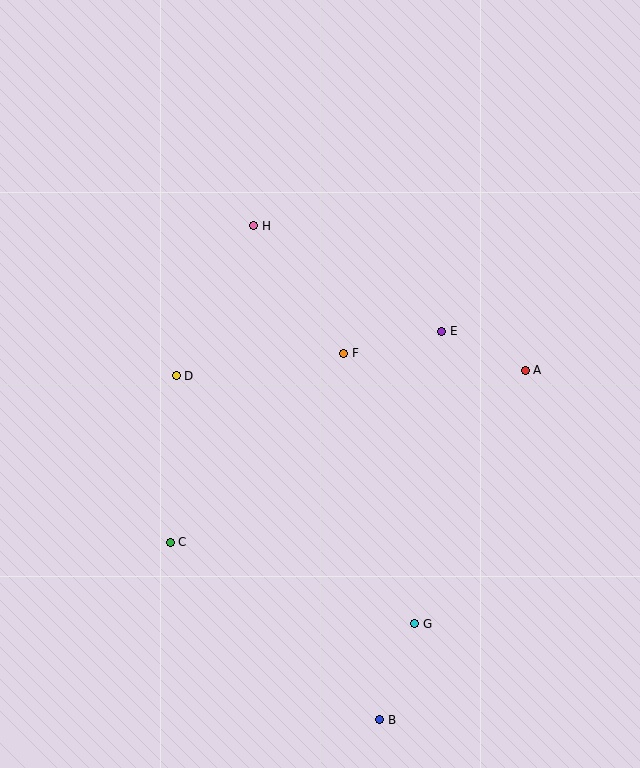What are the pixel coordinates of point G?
Point G is at (415, 624).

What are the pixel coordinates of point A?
Point A is at (525, 370).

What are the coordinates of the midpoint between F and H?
The midpoint between F and H is at (299, 290).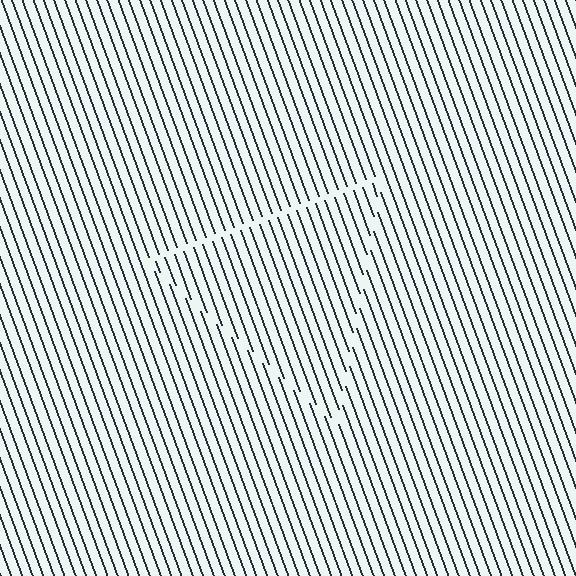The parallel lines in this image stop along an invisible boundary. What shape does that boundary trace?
An illusory triangle. The interior of the shape contains the same grating, shifted by half a period — the contour is defined by the phase discontinuity where line-ends from the inner and outer gratings abut.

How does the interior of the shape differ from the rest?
The interior of the shape contains the same grating, shifted by half a period — the contour is defined by the phase discontinuity where line-ends from the inner and outer gratings abut.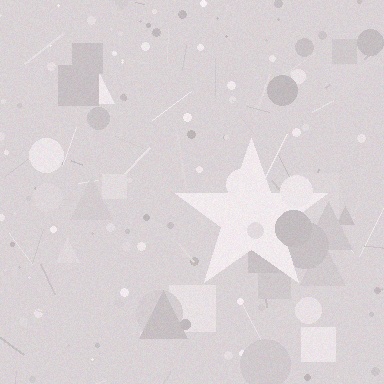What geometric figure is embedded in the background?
A star is embedded in the background.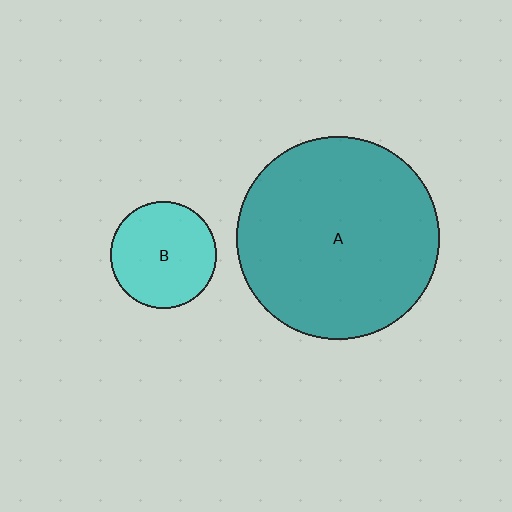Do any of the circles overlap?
No, none of the circles overlap.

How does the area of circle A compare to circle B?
Approximately 3.6 times.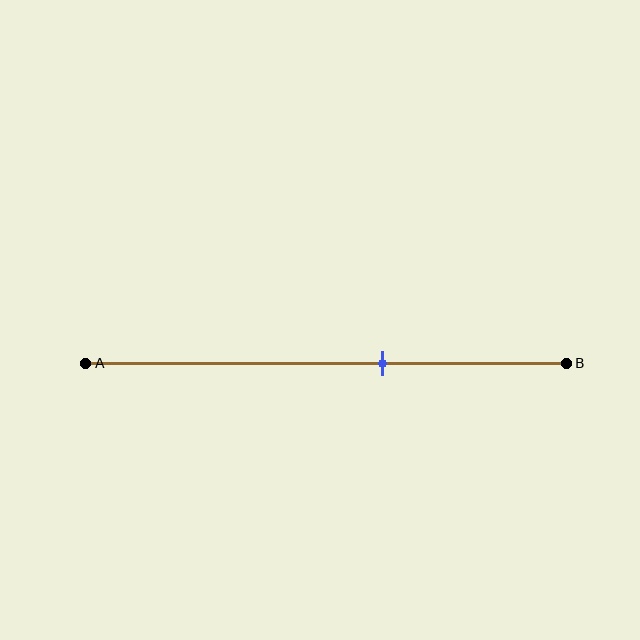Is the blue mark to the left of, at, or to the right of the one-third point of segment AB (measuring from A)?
The blue mark is to the right of the one-third point of segment AB.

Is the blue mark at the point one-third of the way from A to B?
No, the mark is at about 60% from A, not at the 33% one-third point.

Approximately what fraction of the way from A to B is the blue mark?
The blue mark is approximately 60% of the way from A to B.